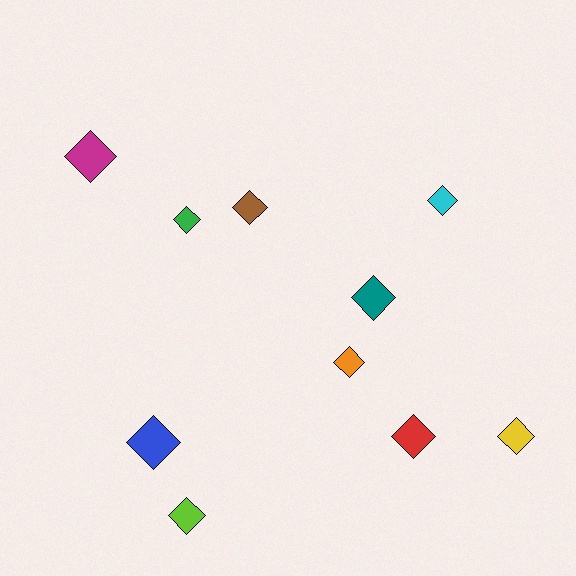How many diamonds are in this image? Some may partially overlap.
There are 10 diamonds.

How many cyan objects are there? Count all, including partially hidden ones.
There is 1 cyan object.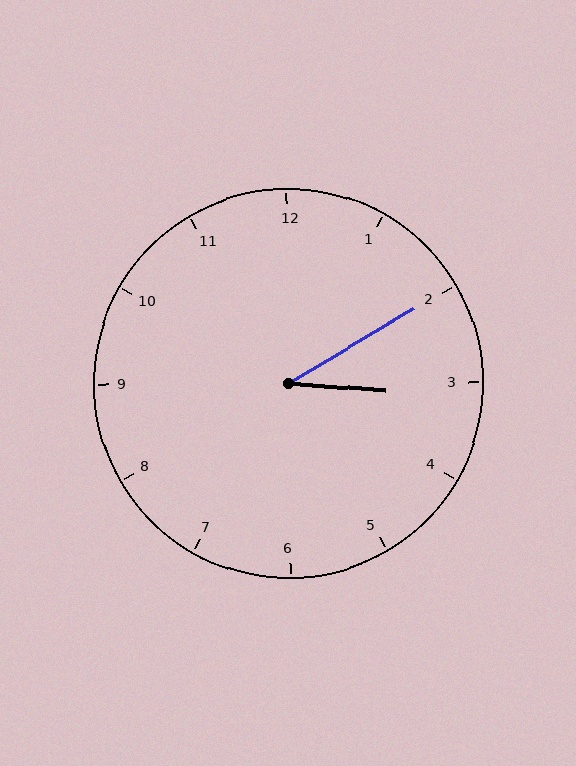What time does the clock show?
3:10.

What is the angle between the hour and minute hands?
Approximately 35 degrees.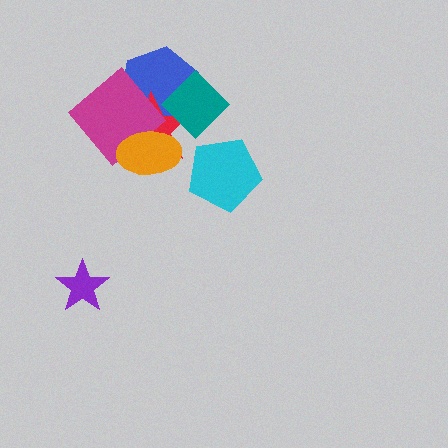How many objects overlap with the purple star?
0 objects overlap with the purple star.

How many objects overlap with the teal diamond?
2 objects overlap with the teal diamond.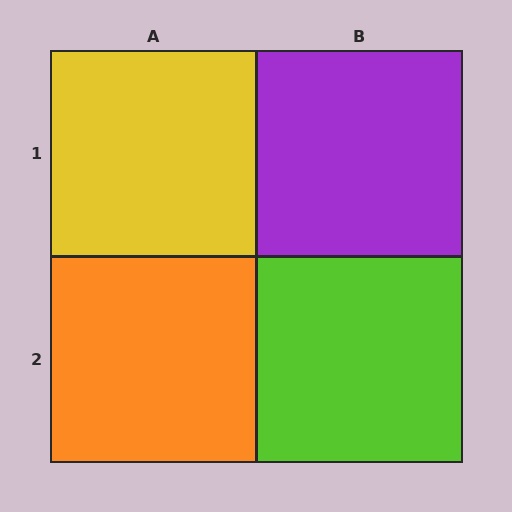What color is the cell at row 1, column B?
Purple.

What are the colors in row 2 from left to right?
Orange, lime.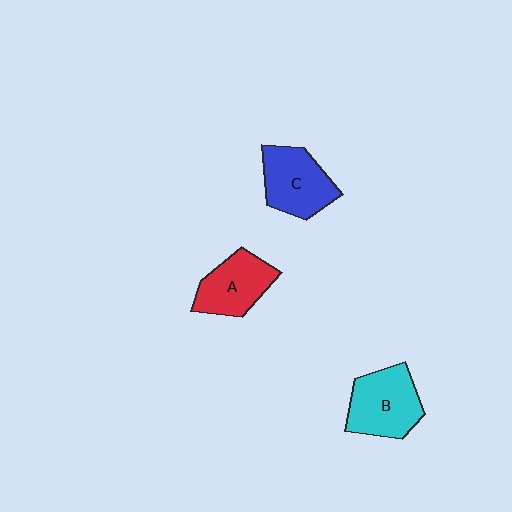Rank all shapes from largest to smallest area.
From largest to smallest: B (cyan), C (blue), A (red).